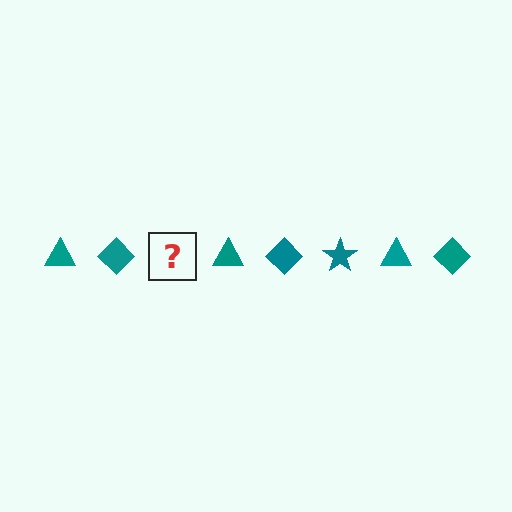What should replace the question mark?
The question mark should be replaced with a teal star.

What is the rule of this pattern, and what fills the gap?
The rule is that the pattern cycles through triangle, diamond, star shapes in teal. The gap should be filled with a teal star.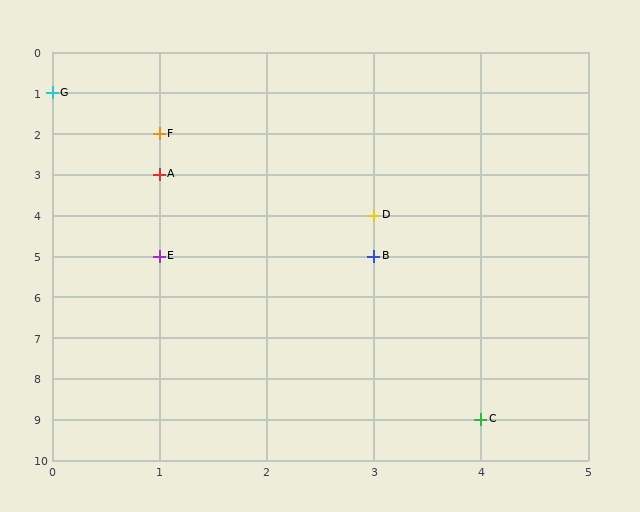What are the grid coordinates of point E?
Point E is at grid coordinates (1, 5).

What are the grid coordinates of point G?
Point G is at grid coordinates (0, 1).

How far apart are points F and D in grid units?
Points F and D are 2 columns and 2 rows apart (about 2.8 grid units diagonally).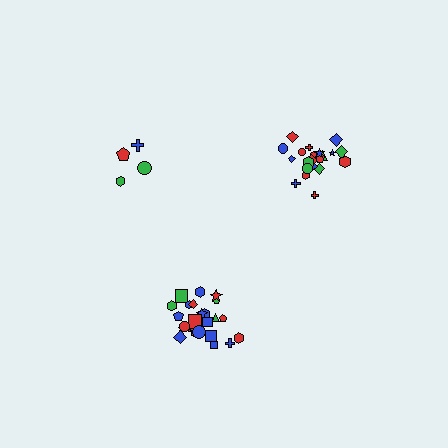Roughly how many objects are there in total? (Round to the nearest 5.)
Roughly 50 objects in total.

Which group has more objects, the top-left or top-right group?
The top-right group.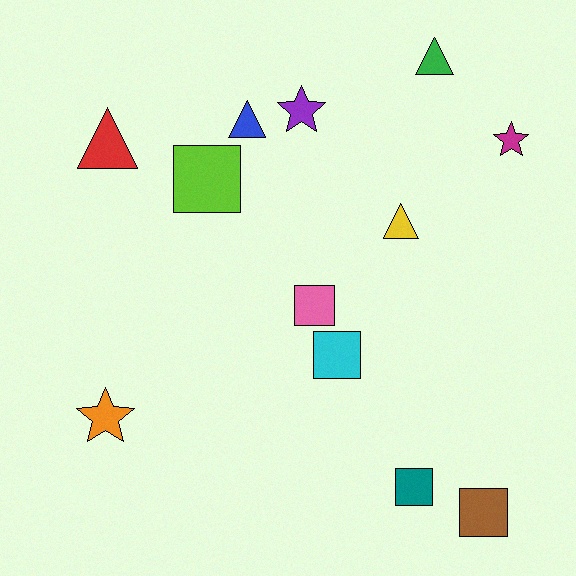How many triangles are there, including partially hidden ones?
There are 4 triangles.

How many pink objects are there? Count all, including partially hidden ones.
There is 1 pink object.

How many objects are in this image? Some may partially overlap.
There are 12 objects.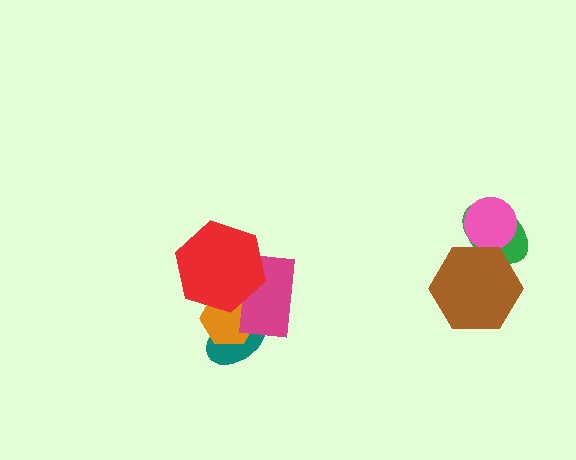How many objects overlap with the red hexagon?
2 objects overlap with the red hexagon.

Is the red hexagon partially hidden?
No, no other shape covers it.